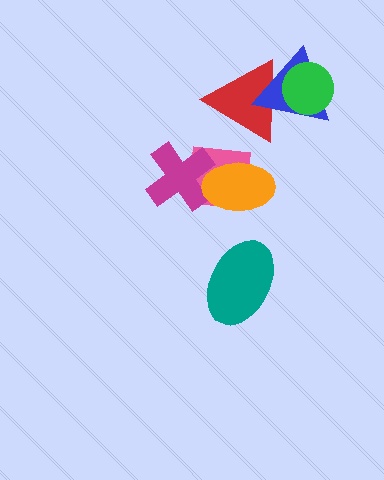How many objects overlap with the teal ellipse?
0 objects overlap with the teal ellipse.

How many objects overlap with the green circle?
2 objects overlap with the green circle.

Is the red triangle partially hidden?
Yes, it is partially covered by another shape.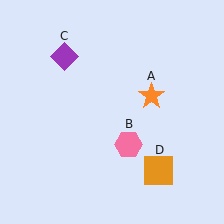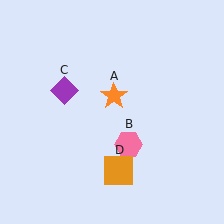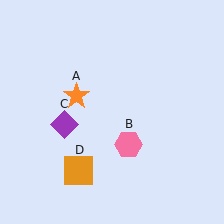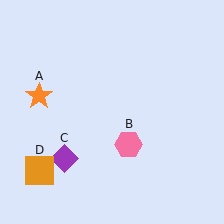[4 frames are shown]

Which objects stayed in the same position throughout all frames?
Pink hexagon (object B) remained stationary.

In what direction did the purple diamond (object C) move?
The purple diamond (object C) moved down.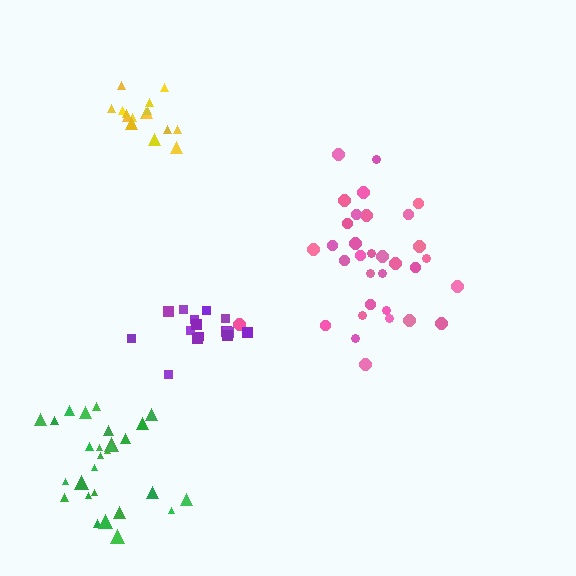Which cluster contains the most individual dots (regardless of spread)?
Pink (33).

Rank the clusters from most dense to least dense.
yellow, green, purple, pink.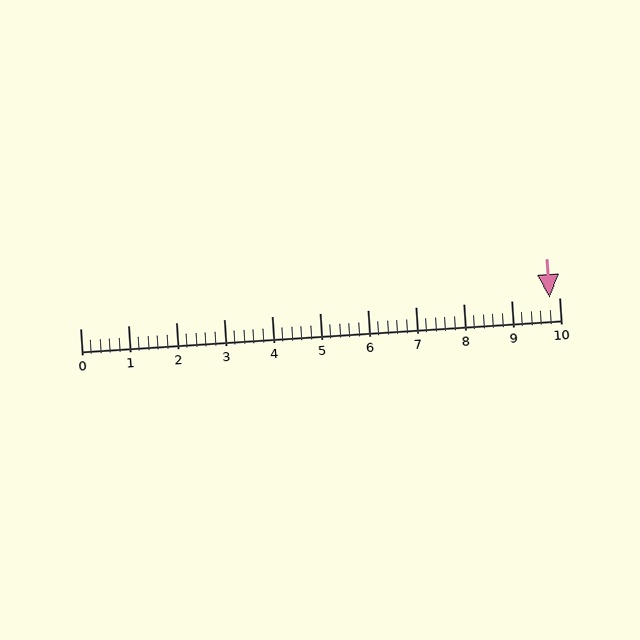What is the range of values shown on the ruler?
The ruler shows values from 0 to 10.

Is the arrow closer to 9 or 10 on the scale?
The arrow is closer to 10.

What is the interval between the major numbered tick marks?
The major tick marks are spaced 1 units apart.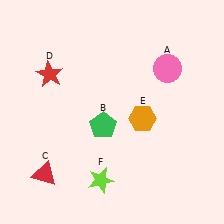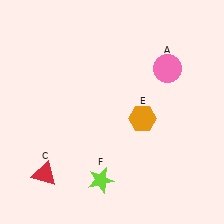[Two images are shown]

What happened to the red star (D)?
The red star (D) was removed in Image 2. It was in the top-left area of Image 1.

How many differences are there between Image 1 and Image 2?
There are 2 differences between the two images.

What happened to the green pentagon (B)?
The green pentagon (B) was removed in Image 2. It was in the bottom-left area of Image 1.